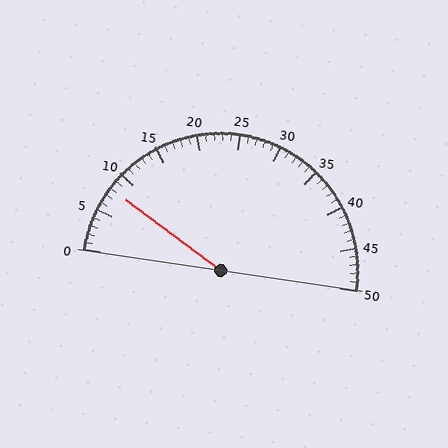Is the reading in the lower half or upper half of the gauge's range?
The reading is in the lower half of the range (0 to 50).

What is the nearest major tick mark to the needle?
The nearest major tick mark is 10.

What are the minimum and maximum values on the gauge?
The gauge ranges from 0 to 50.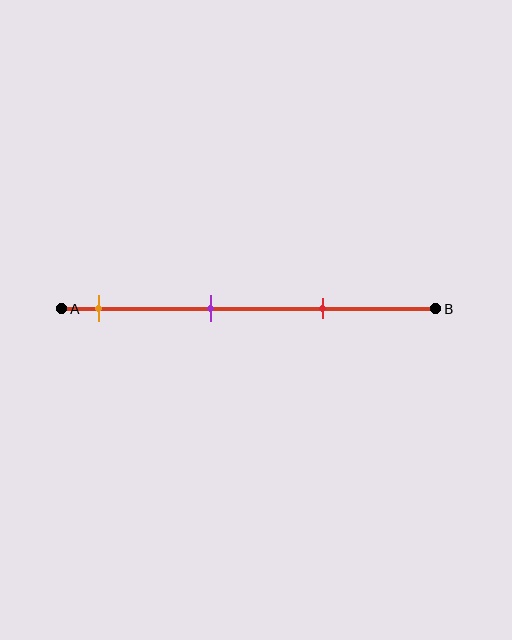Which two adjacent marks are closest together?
The purple and red marks are the closest adjacent pair.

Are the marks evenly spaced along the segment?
Yes, the marks are approximately evenly spaced.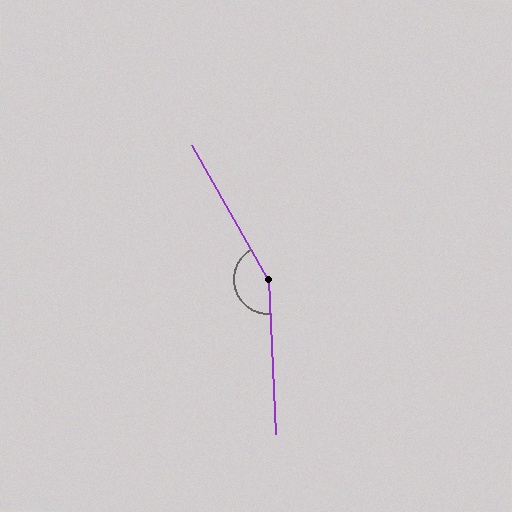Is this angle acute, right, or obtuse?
It is obtuse.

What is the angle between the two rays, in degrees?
Approximately 153 degrees.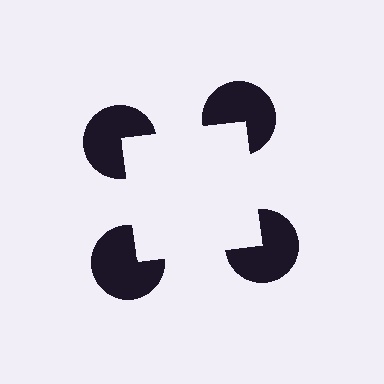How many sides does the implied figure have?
4 sides.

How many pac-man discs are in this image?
There are 4 — one at each vertex of the illusory square.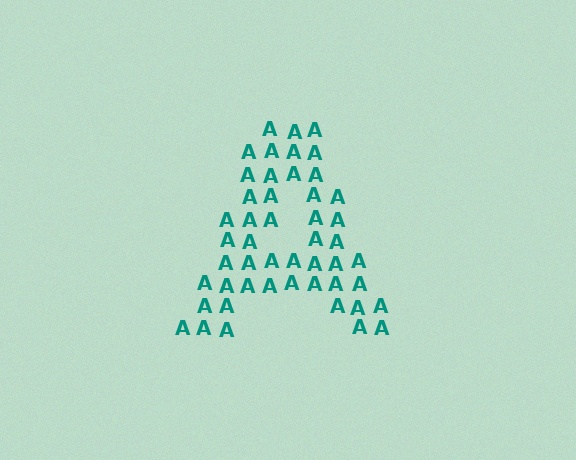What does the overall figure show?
The overall figure shows the letter A.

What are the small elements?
The small elements are letter A's.